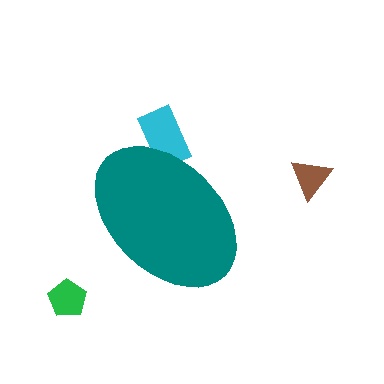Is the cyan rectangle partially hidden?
Yes, the cyan rectangle is partially hidden behind the teal ellipse.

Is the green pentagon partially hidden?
No, the green pentagon is fully visible.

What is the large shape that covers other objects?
A teal ellipse.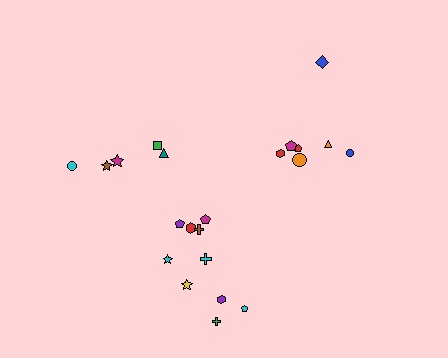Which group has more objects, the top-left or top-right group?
The top-right group.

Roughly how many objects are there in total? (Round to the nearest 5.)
Roughly 20 objects in total.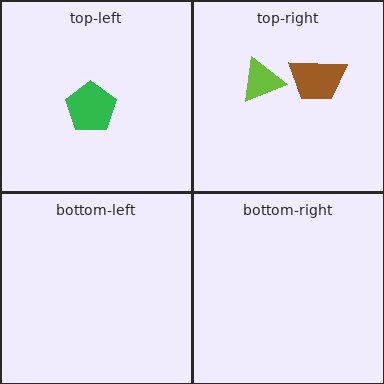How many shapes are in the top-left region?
1.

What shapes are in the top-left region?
The green pentagon.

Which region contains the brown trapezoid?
The top-right region.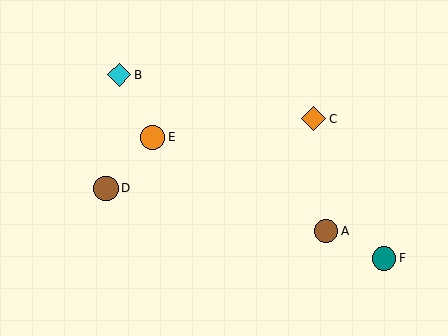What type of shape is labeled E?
Shape E is an orange circle.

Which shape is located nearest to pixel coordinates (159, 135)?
The orange circle (labeled E) at (153, 137) is nearest to that location.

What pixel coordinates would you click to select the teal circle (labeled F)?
Click at (384, 258) to select the teal circle F.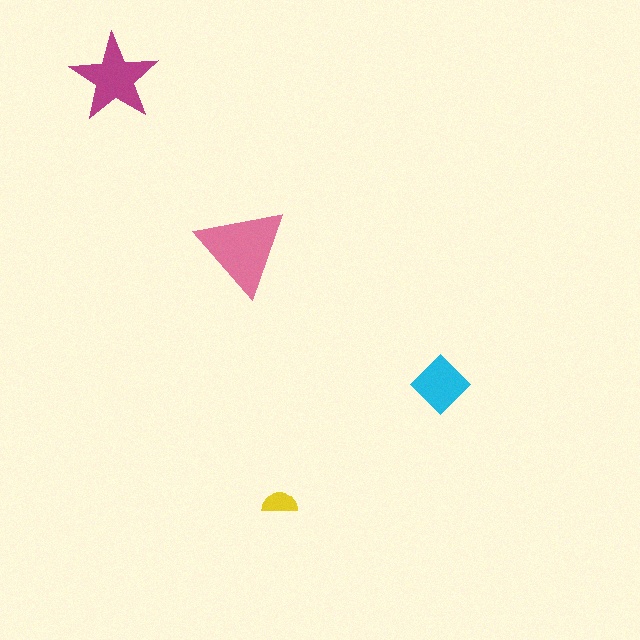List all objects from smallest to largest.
The yellow semicircle, the cyan diamond, the magenta star, the pink triangle.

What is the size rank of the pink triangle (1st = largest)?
1st.